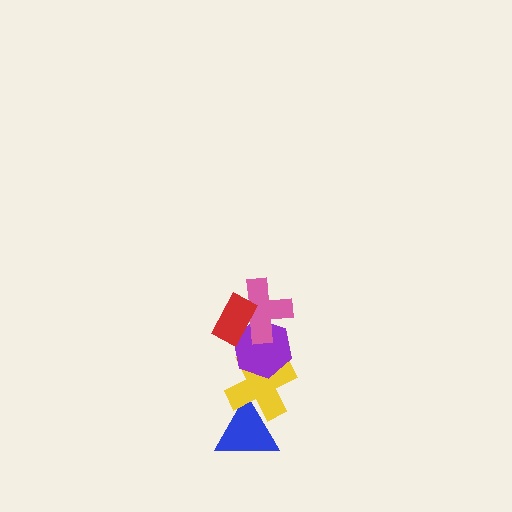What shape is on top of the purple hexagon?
The pink cross is on top of the purple hexagon.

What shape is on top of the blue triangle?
The yellow cross is on top of the blue triangle.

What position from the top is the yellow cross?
The yellow cross is 4th from the top.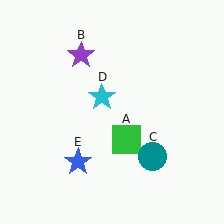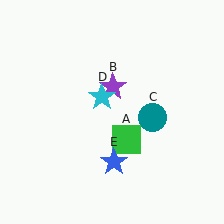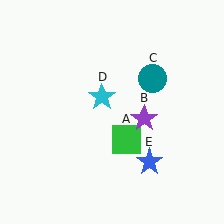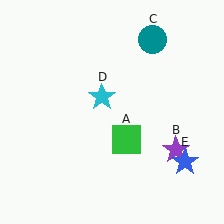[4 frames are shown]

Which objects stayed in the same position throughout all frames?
Green square (object A) and cyan star (object D) remained stationary.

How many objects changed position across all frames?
3 objects changed position: purple star (object B), teal circle (object C), blue star (object E).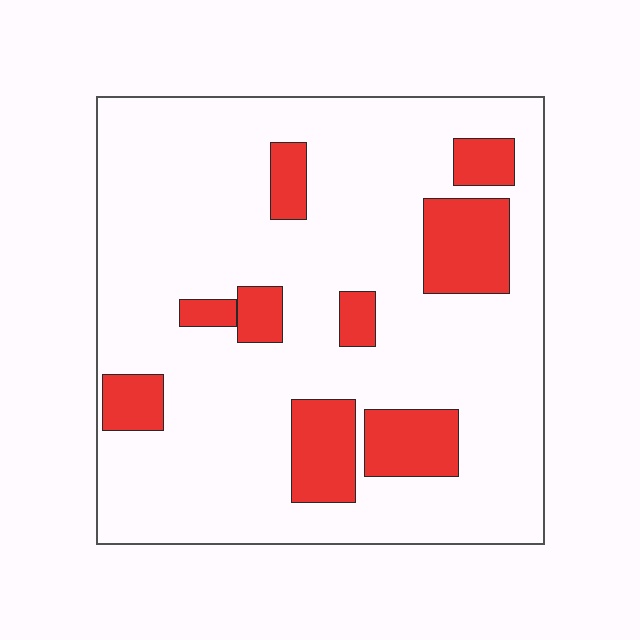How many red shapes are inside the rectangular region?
9.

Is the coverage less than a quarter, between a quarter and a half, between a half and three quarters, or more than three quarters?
Less than a quarter.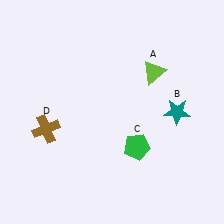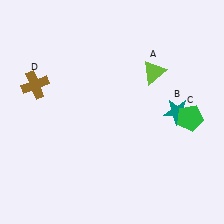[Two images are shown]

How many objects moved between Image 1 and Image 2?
2 objects moved between the two images.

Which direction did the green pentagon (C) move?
The green pentagon (C) moved right.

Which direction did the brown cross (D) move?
The brown cross (D) moved up.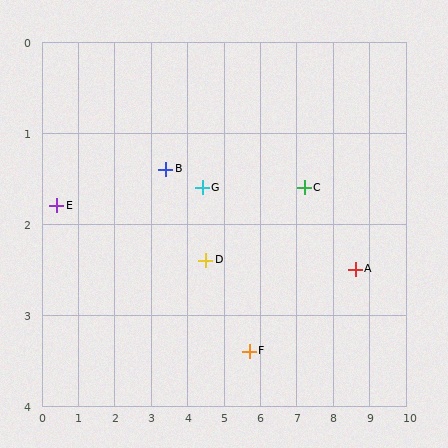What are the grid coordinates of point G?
Point G is at approximately (4.4, 1.6).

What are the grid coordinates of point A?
Point A is at approximately (8.6, 2.5).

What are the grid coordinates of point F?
Point F is at approximately (5.7, 3.4).